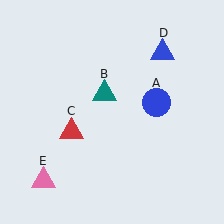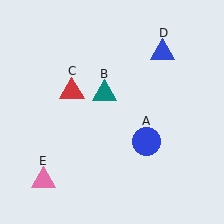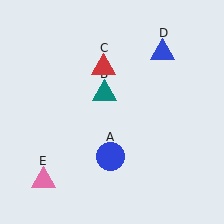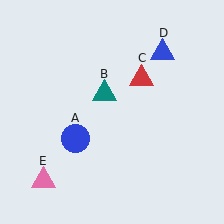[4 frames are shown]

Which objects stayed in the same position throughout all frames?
Teal triangle (object B) and blue triangle (object D) and pink triangle (object E) remained stationary.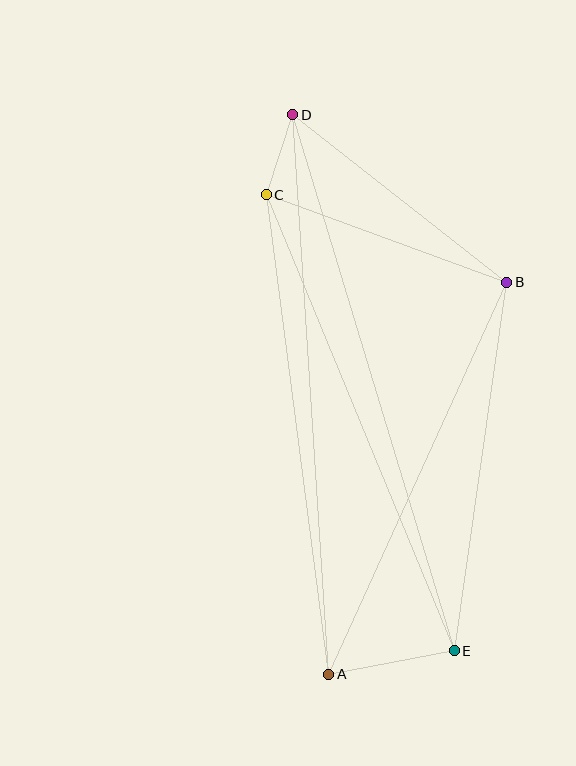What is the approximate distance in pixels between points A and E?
The distance between A and E is approximately 128 pixels.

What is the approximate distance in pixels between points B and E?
The distance between B and E is approximately 372 pixels.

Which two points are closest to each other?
Points C and D are closest to each other.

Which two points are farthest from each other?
Points A and D are farthest from each other.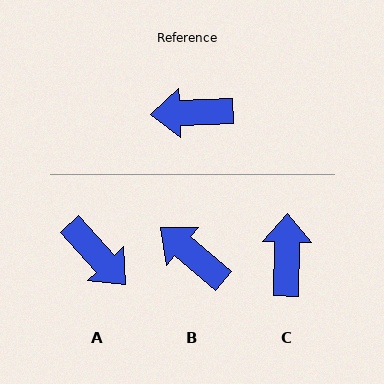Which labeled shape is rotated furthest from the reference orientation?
A, about 131 degrees away.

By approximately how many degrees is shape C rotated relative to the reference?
Approximately 94 degrees clockwise.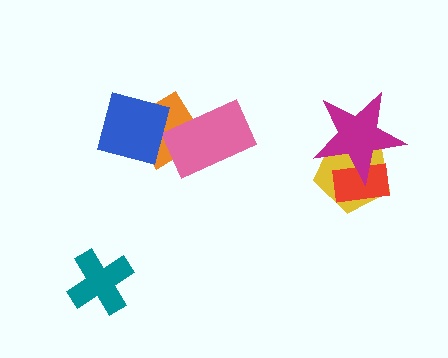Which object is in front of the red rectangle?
The magenta star is in front of the red rectangle.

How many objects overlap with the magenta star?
2 objects overlap with the magenta star.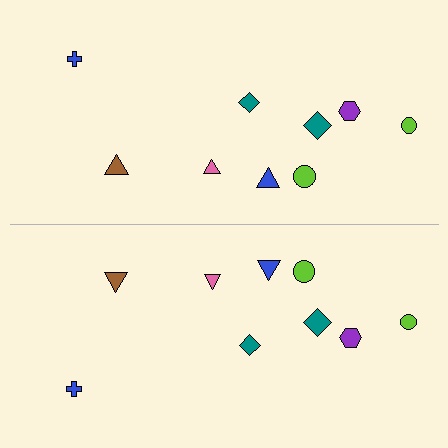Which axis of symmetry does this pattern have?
The pattern has a horizontal axis of symmetry running through the center of the image.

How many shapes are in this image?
There are 18 shapes in this image.